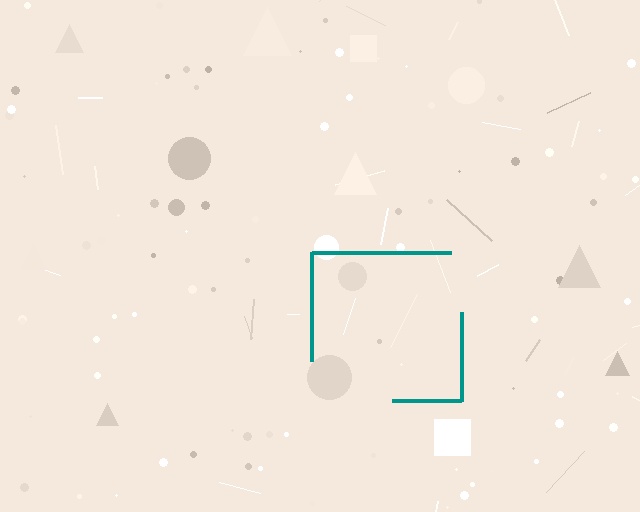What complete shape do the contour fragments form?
The contour fragments form a square.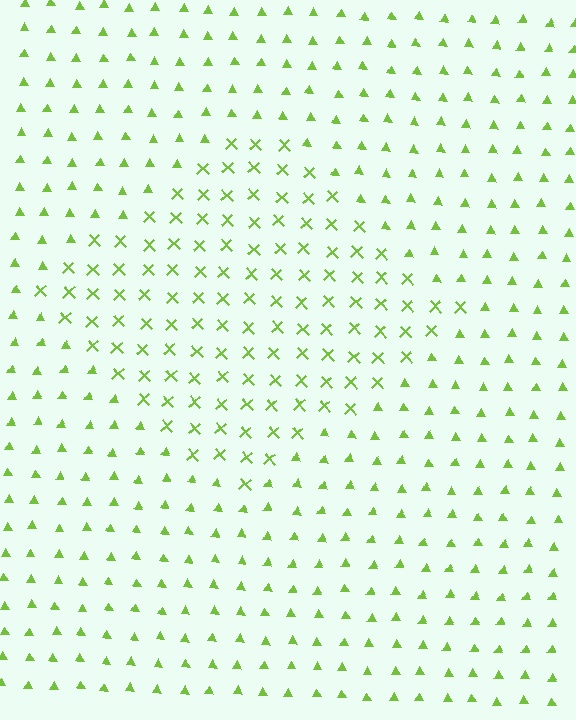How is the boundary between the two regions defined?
The boundary is defined by a change in element shape: X marks inside vs. triangles outside. All elements share the same color and spacing.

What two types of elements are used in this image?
The image uses X marks inside the diamond region and triangles outside it.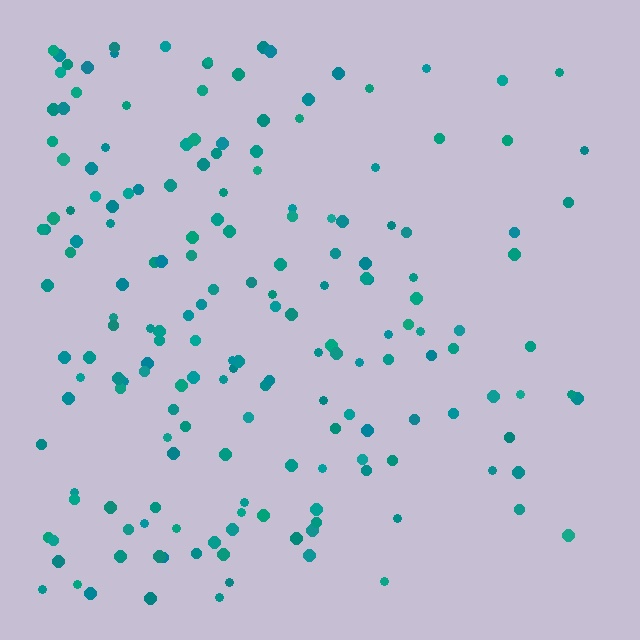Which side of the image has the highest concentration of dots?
The left.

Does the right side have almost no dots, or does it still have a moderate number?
Still a moderate number, just noticeably fewer than the left.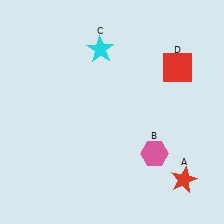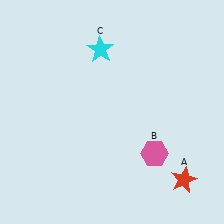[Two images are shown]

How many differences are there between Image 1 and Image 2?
There is 1 difference between the two images.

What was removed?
The red square (D) was removed in Image 2.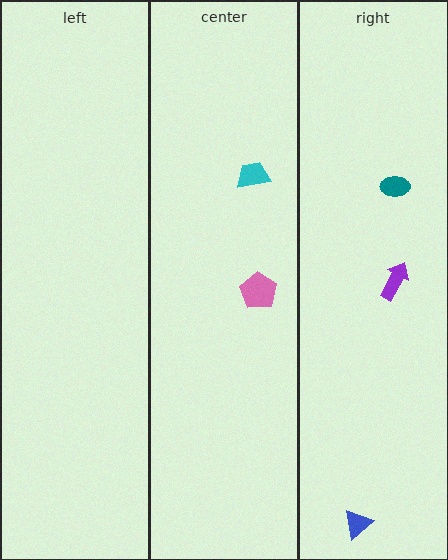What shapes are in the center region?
The cyan trapezoid, the pink pentagon.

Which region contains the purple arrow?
The right region.